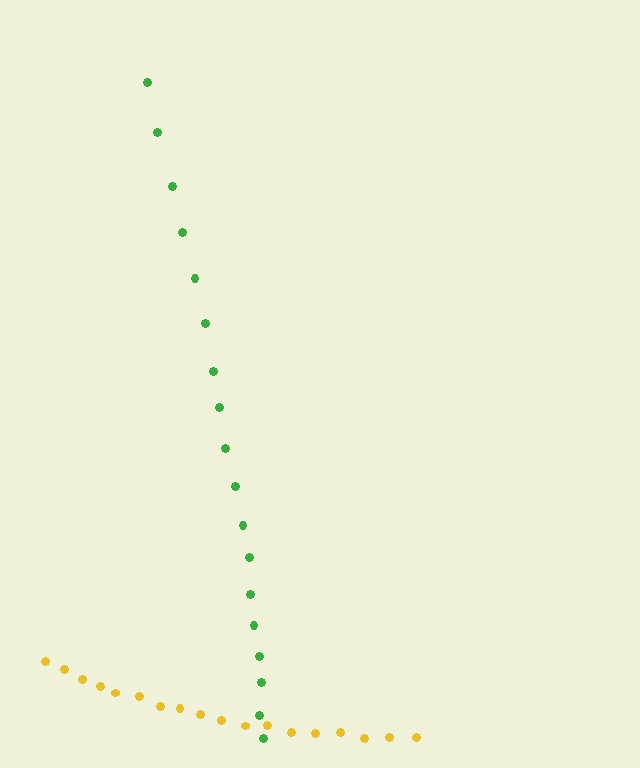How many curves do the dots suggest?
There are 2 distinct paths.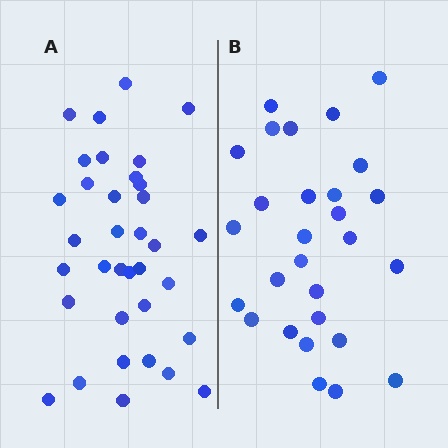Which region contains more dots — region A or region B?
Region A (the left region) has more dots.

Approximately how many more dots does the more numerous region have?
Region A has roughly 8 or so more dots than region B.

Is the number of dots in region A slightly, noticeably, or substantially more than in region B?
Region A has noticeably more, but not dramatically so. The ratio is roughly 1.2 to 1.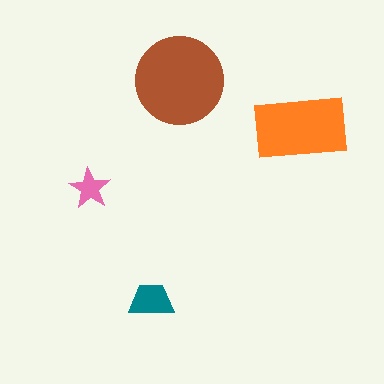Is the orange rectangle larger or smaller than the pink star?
Larger.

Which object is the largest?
The brown circle.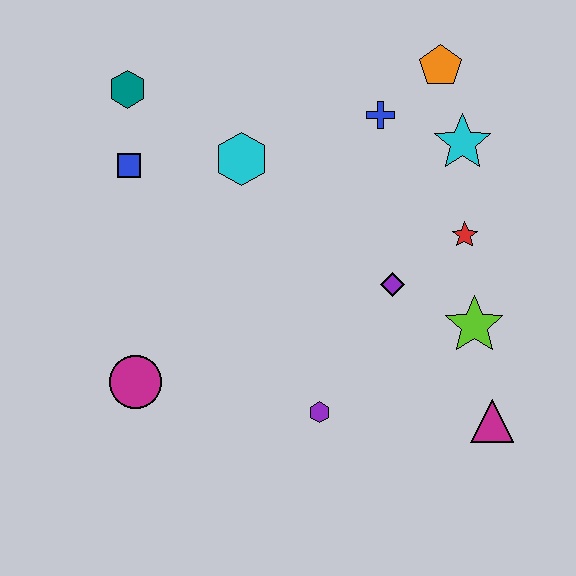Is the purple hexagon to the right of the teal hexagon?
Yes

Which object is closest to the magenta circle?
The purple hexagon is closest to the magenta circle.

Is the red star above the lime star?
Yes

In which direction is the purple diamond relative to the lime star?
The purple diamond is to the left of the lime star.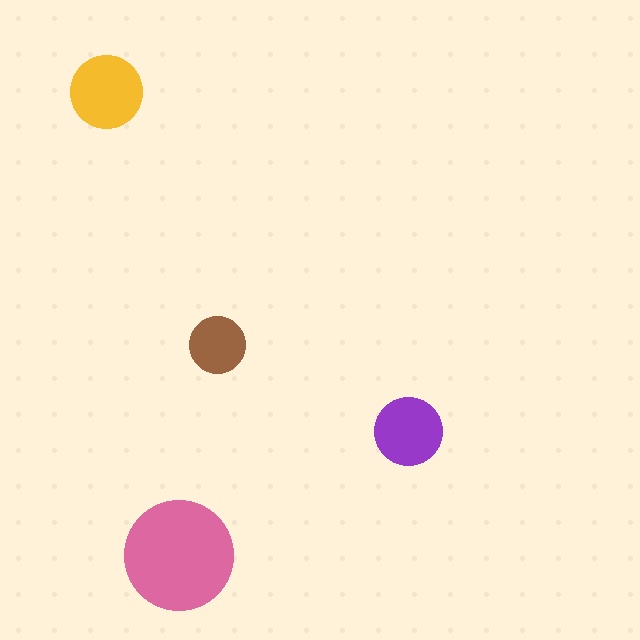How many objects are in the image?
There are 4 objects in the image.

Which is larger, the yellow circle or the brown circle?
The yellow one.